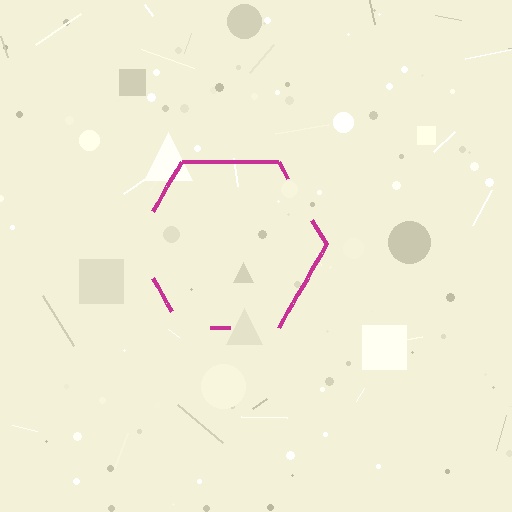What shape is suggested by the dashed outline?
The dashed outline suggests a hexagon.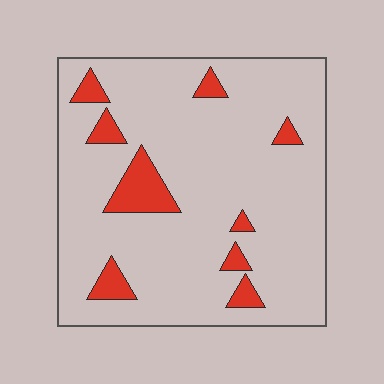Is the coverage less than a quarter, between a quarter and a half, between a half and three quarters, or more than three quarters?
Less than a quarter.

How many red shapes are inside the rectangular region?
9.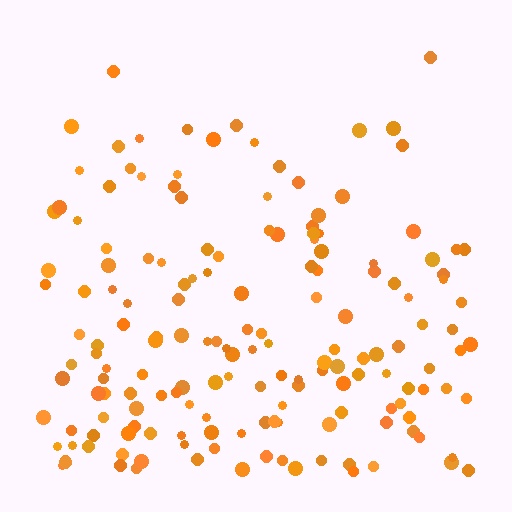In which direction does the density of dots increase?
From top to bottom, with the bottom side densest.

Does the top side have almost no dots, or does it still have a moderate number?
Still a moderate number, just noticeably fewer than the bottom.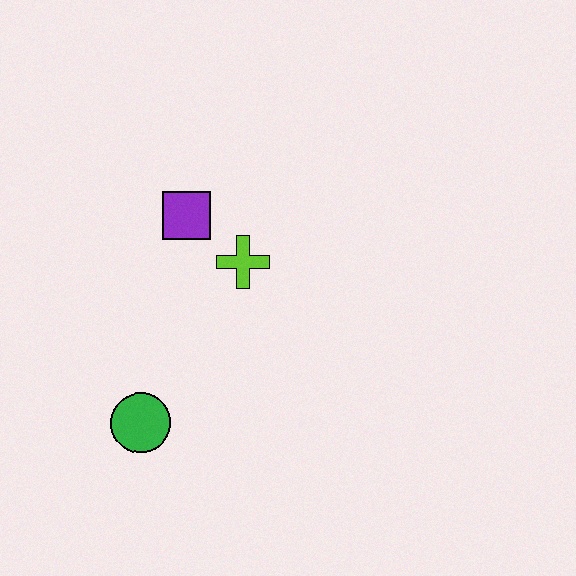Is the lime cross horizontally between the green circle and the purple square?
No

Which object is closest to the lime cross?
The purple square is closest to the lime cross.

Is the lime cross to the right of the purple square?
Yes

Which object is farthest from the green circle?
The purple square is farthest from the green circle.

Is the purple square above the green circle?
Yes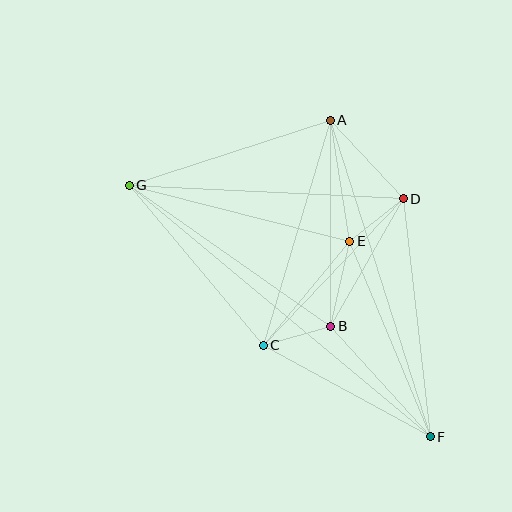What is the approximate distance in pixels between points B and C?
The distance between B and C is approximately 70 pixels.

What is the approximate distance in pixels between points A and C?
The distance between A and C is approximately 235 pixels.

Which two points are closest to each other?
Points D and E are closest to each other.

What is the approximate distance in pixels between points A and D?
The distance between A and D is approximately 107 pixels.